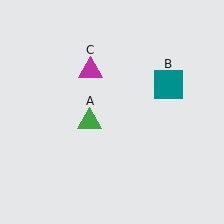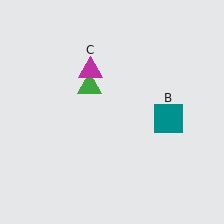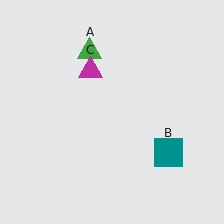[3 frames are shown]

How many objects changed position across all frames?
2 objects changed position: green triangle (object A), teal square (object B).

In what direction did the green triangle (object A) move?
The green triangle (object A) moved up.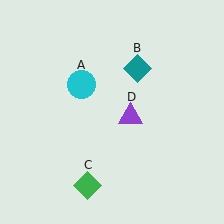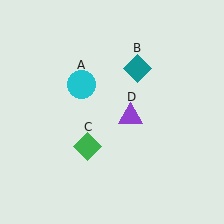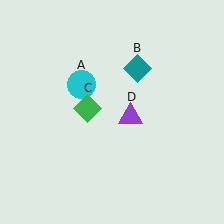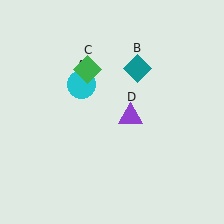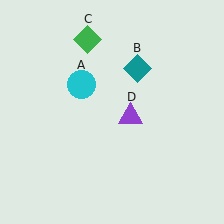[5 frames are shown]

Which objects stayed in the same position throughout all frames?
Cyan circle (object A) and teal diamond (object B) and purple triangle (object D) remained stationary.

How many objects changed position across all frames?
1 object changed position: green diamond (object C).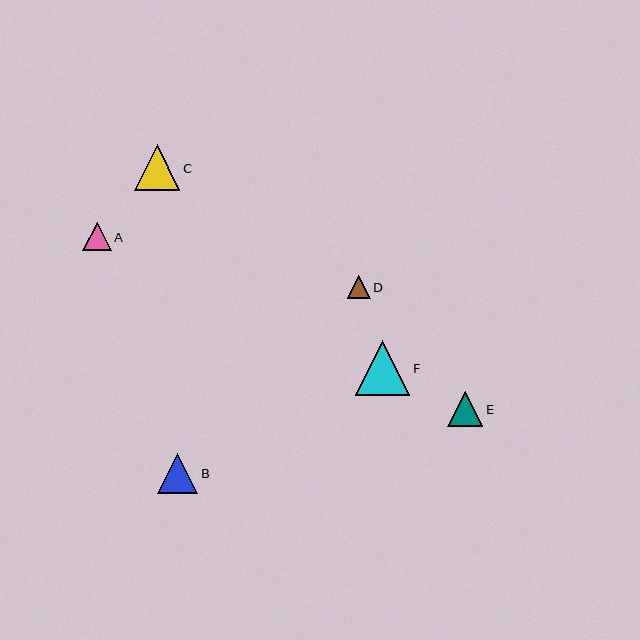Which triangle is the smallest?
Triangle D is the smallest with a size of approximately 22 pixels.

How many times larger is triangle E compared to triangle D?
Triangle E is approximately 1.6 times the size of triangle D.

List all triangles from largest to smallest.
From largest to smallest: F, C, B, E, A, D.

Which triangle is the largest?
Triangle F is the largest with a size of approximately 55 pixels.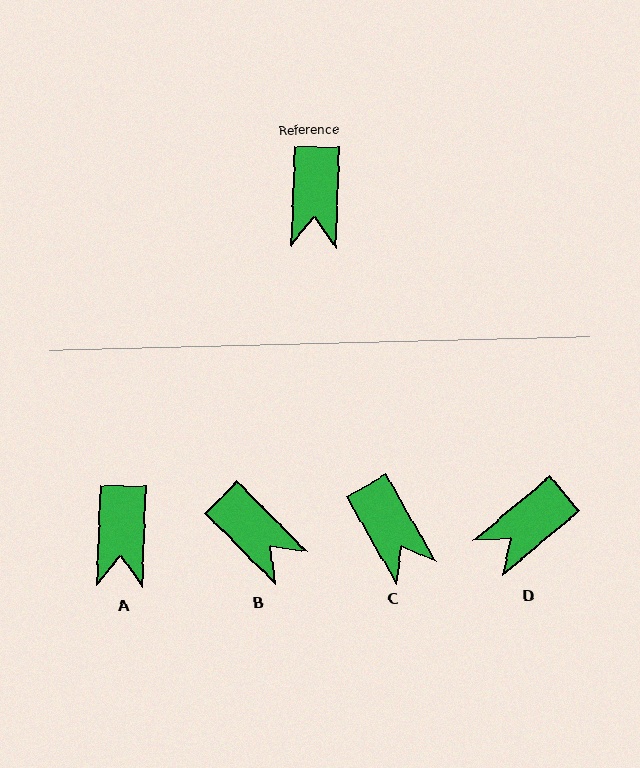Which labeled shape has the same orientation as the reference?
A.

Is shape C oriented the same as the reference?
No, it is off by about 32 degrees.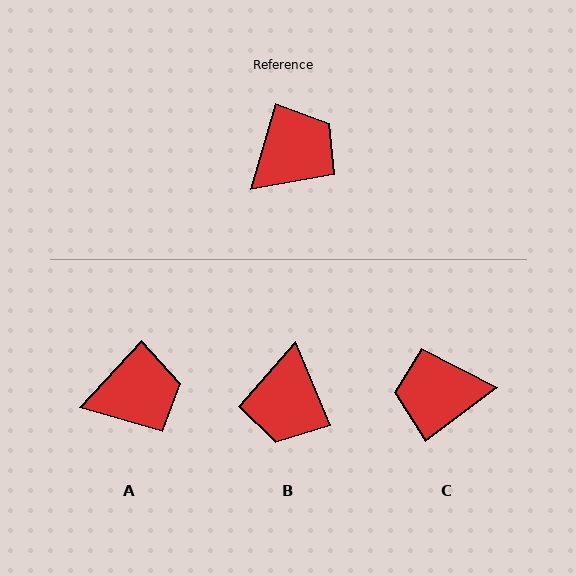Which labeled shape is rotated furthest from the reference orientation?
C, about 143 degrees away.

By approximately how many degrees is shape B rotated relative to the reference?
Approximately 141 degrees clockwise.